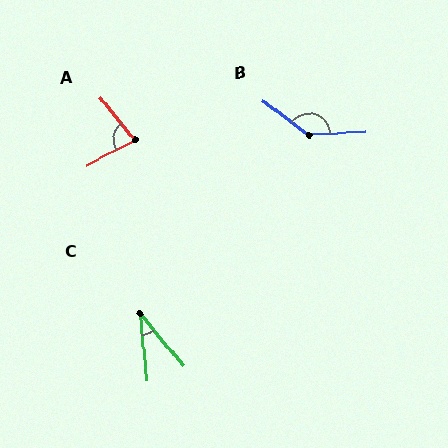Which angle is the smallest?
C, at approximately 34 degrees.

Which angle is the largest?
B, at approximately 141 degrees.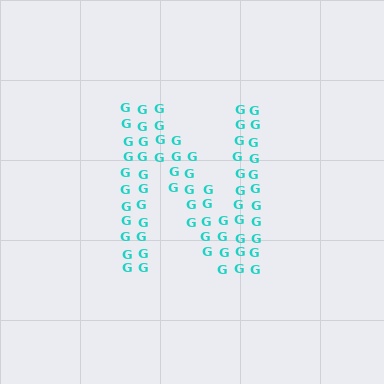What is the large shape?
The large shape is the letter N.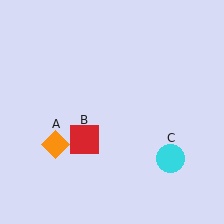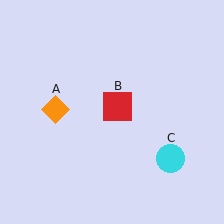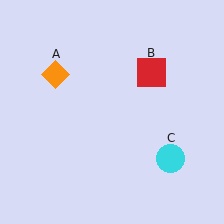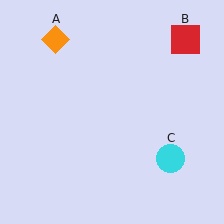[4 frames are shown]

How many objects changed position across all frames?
2 objects changed position: orange diamond (object A), red square (object B).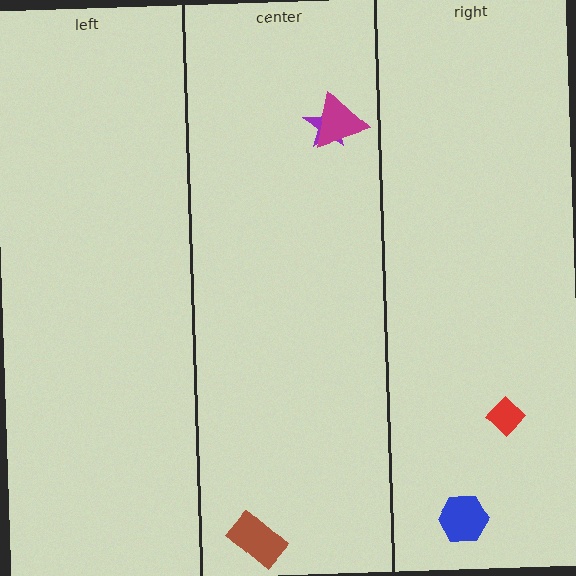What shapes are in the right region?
The red diamond, the blue hexagon.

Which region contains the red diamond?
The right region.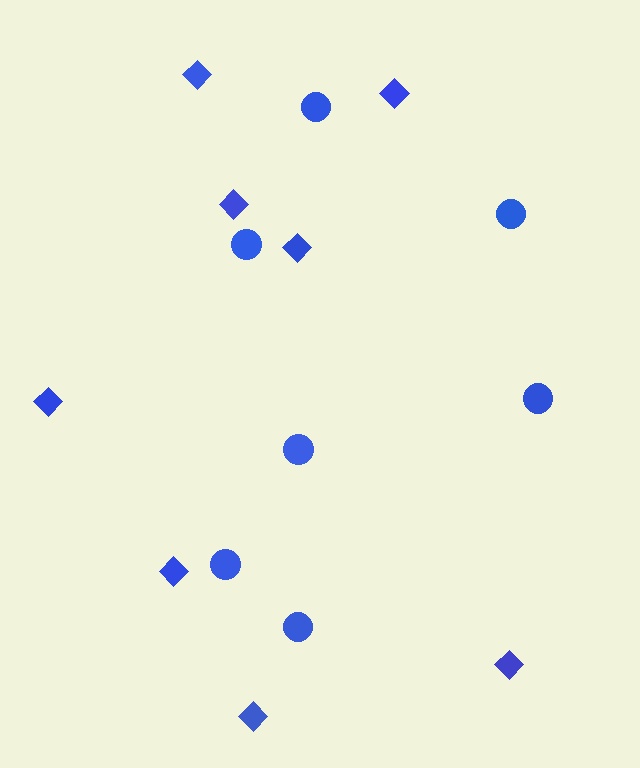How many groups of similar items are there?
There are 2 groups: one group of diamonds (8) and one group of circles (7).